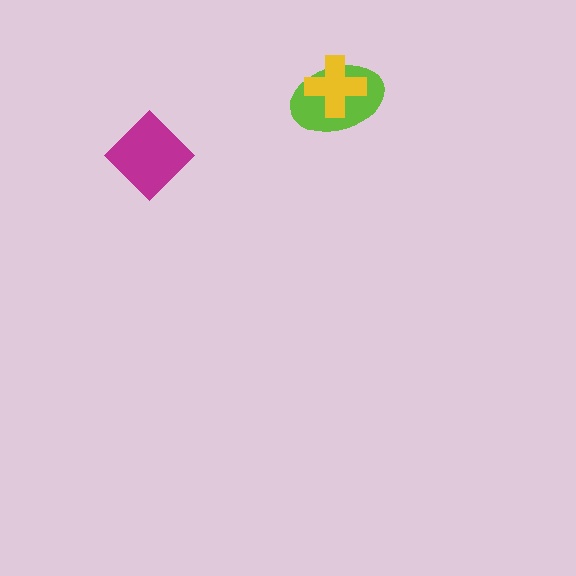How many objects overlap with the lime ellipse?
1 object overlaps with the lime ellipse.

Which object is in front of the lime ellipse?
The yellow cross is in front of the lime ellipse.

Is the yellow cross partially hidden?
No, no other shape covers it.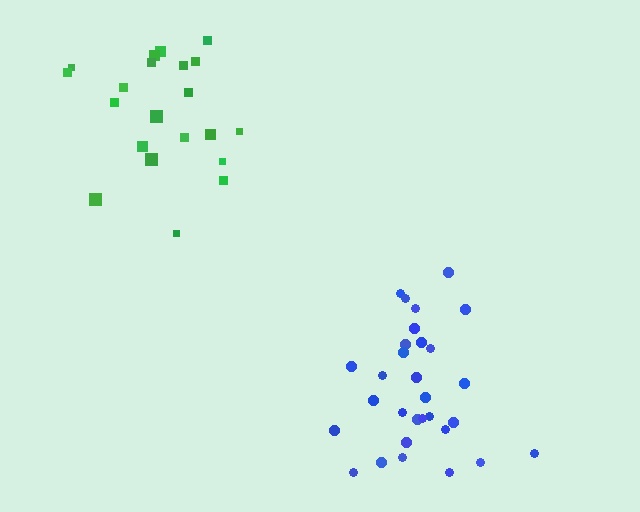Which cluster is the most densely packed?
Blue.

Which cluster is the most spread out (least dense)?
Green.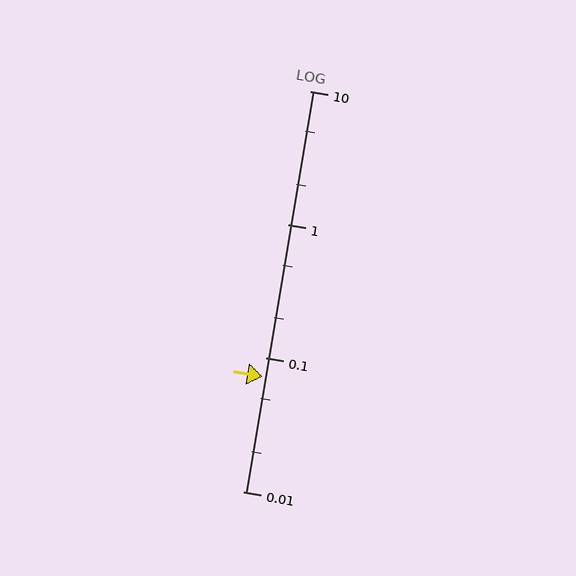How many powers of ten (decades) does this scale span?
The scale spans 3 decades, from 0.01 to 10.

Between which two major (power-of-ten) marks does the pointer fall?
The pointer is between 0.01 and 0.1.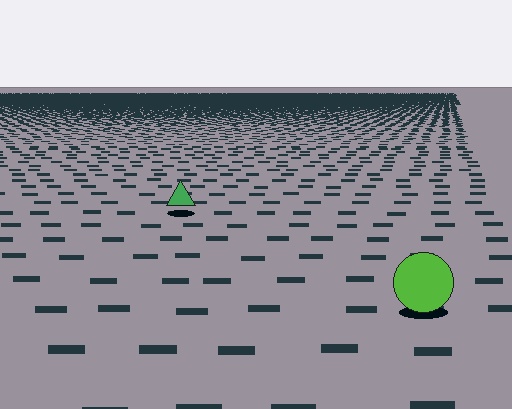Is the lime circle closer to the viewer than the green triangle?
Yes. The lime circle is closer — you can tell from the texture gradient: the ground texture is coarser near it.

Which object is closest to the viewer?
The lime circle is closest. The texture marks near it are larger and more spread out.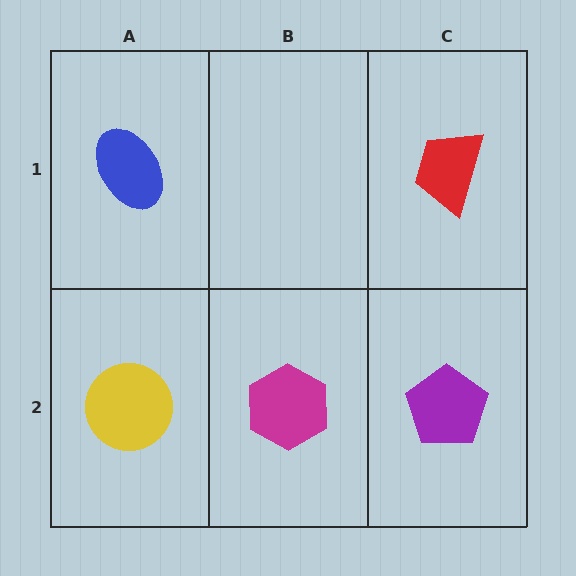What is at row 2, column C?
A purple pentagon.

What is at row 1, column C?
A red trapezoid.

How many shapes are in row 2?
3 shapes.